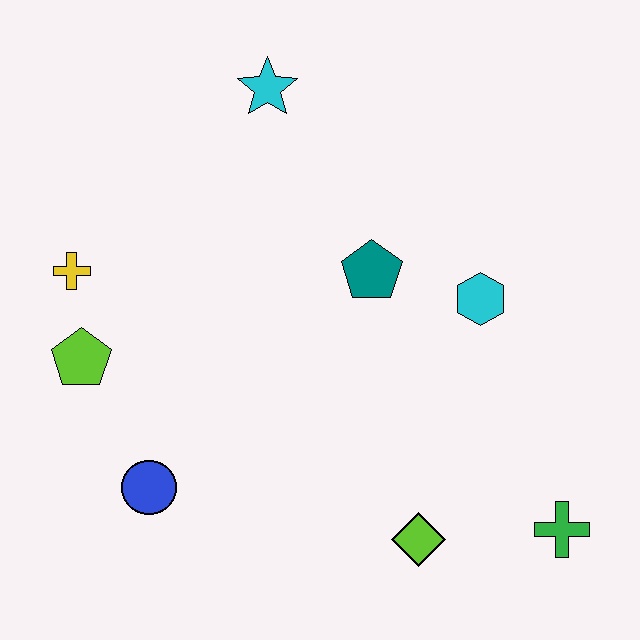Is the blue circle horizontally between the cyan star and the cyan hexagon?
No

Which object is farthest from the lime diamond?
The cyan star is farthest from the lime diamond.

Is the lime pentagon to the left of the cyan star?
Yes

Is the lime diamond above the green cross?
No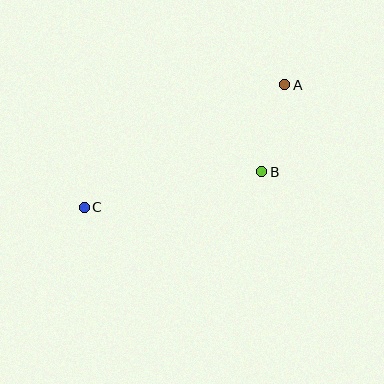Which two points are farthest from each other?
Points A and C are farthest from each other.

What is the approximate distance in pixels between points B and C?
The distance between B and C is approximately 182 pixels.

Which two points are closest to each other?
Points A and B are closest to each other.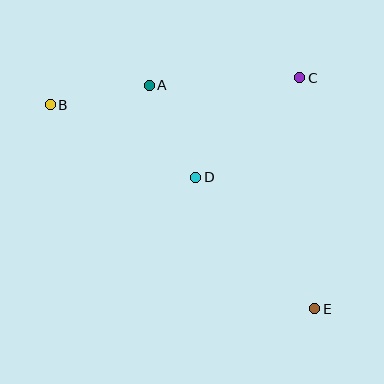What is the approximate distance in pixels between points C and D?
The distance between C and D is approximately 144 pixels.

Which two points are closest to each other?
Points A and B are closest to each other.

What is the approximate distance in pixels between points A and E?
The distance between A and E is approximately 278 pixels.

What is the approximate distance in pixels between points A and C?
The distance between A and C is approximately 151 pixels.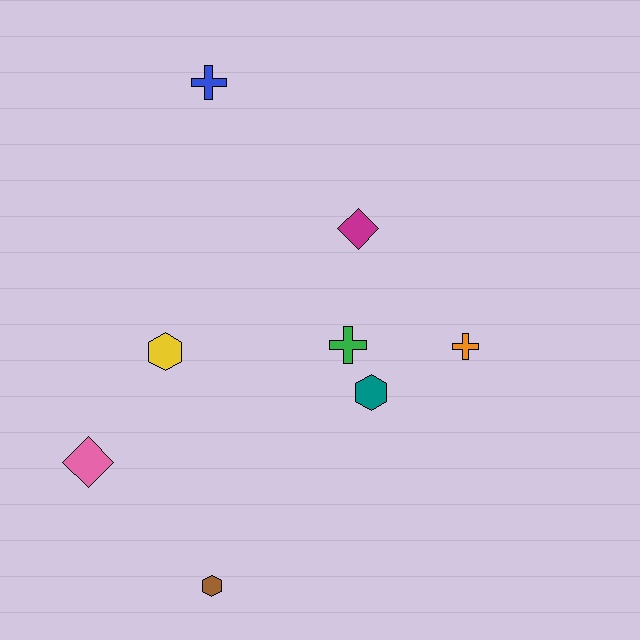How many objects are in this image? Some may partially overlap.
There are 8 objects.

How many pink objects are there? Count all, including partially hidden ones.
There is 1 pink object.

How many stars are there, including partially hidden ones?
There are no stars.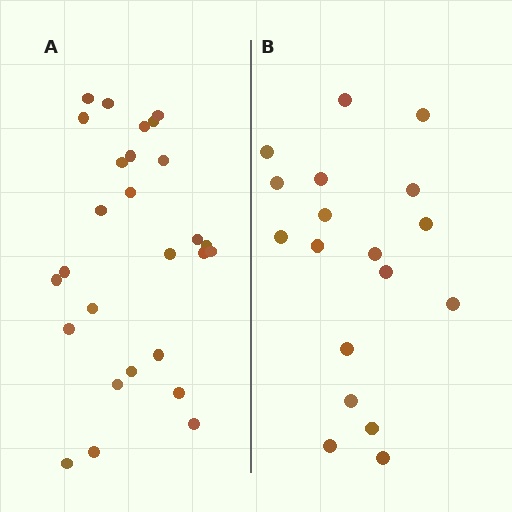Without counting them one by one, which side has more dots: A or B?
Region A (the left region) has more dots.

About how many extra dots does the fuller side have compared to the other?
Region A has roughly 8 or so more dots than region B.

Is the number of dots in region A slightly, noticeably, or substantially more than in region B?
Region A has substantially more. The ratio is roughly 1.5 to 1.